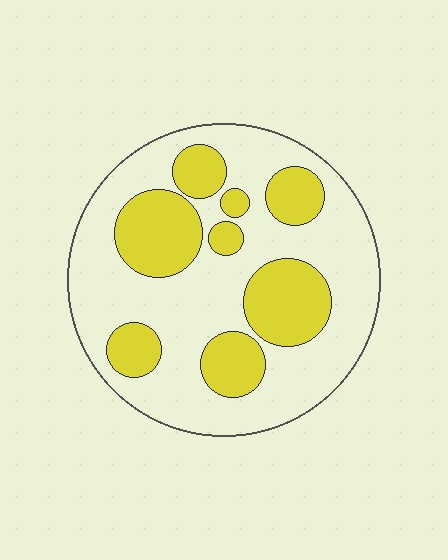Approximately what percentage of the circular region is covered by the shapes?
Approximately 35%.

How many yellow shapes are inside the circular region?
8.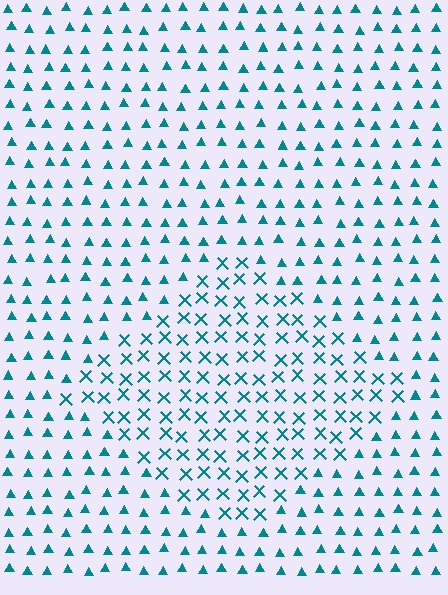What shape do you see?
I see a diamond.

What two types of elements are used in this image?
The image uses X marks inside the diamond region and triangles outside it.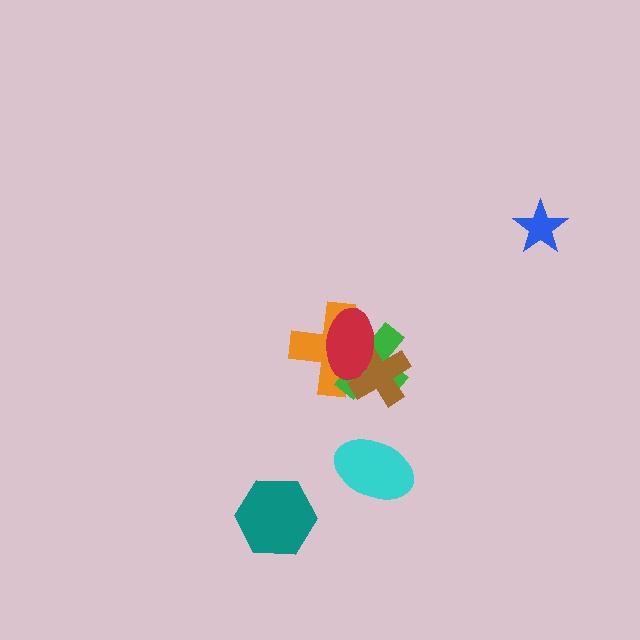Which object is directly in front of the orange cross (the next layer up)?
The green cross is directly in front of the orange cross.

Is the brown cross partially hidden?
Yes, it is partially covered by another shape.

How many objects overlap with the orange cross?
3 objects overlap with the orange cross.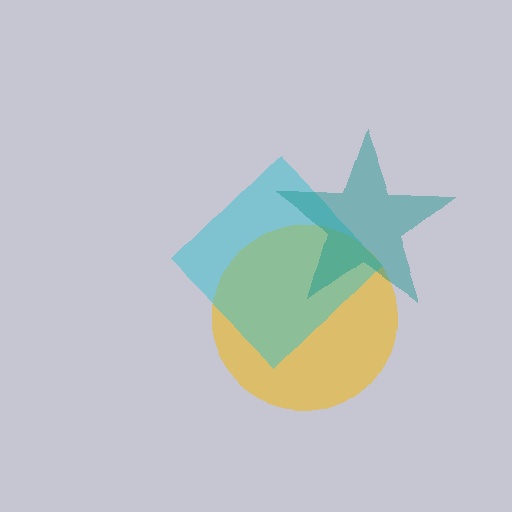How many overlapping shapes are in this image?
There are 3 overlapping shapes in the image.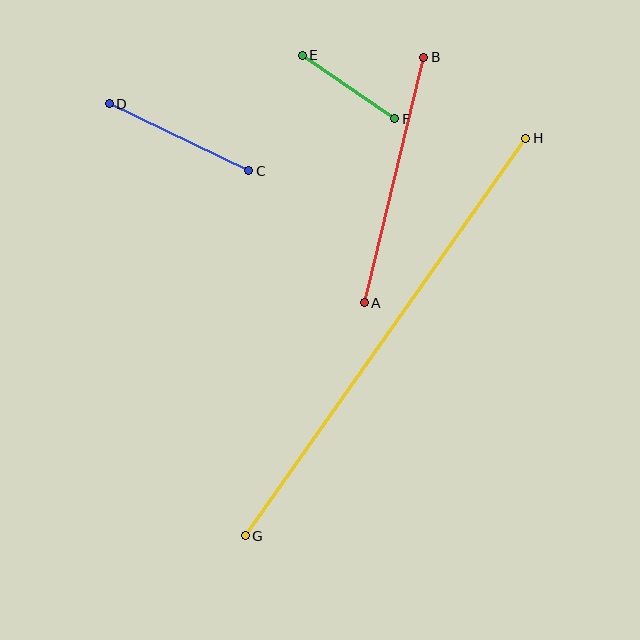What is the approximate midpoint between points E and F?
The midpoint is at approximately (348, 87) pixels.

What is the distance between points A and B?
The distance is approximately 252 pixels.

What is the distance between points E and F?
The distance is approximately 112 pixels.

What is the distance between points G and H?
The distance is approximately 486 pixels.